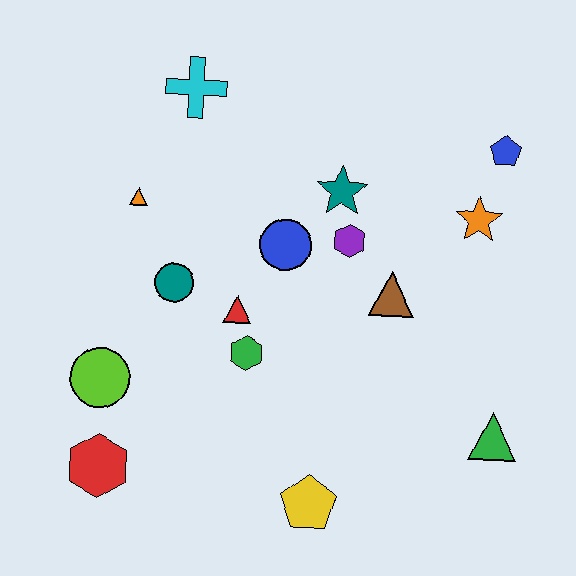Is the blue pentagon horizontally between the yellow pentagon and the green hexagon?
No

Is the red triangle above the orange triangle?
No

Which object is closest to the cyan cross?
The orange triangle is closest to the cyan cross.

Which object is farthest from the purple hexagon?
The red hexagon is farthest from the purple hexagon.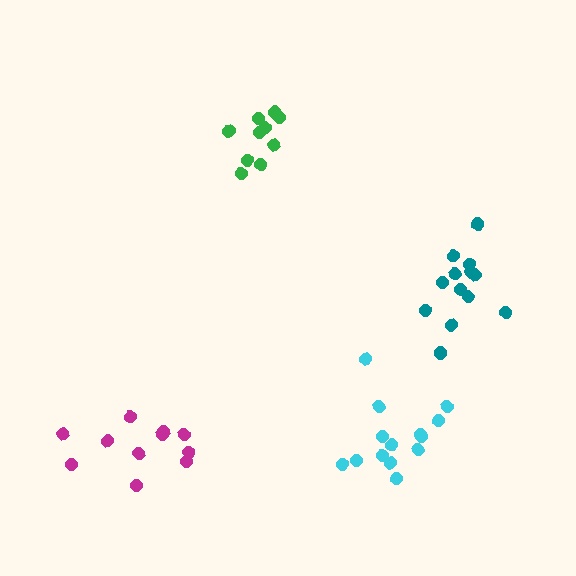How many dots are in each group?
Group 1: 11 dots, Group 2: 11 dots, Group 3: 13 dots, Group 4: 14 dots (49 total).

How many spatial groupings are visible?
There are 4 spatial groupings.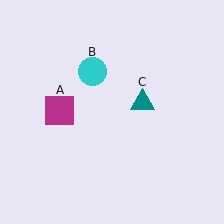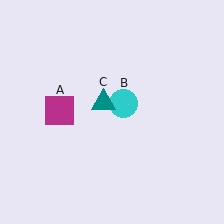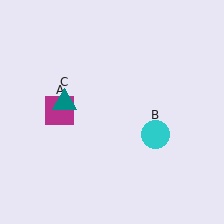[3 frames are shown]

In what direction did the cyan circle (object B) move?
The cyan circle (object B) moved down and to the right.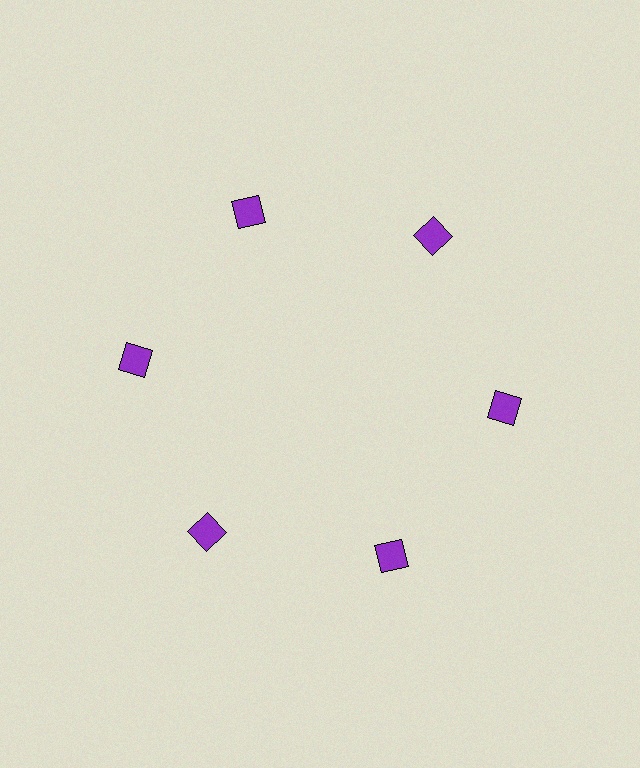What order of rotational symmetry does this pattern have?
This pattern has 6-fold rotational symmetry.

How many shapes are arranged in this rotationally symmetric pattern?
There are 6 shapes, arranged in 6 groups of 1.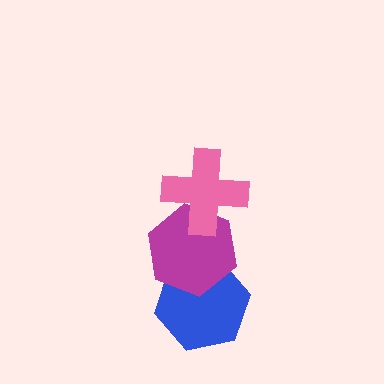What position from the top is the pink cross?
The pink cross is 1st from the top.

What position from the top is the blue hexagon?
The blue hexagon is 3rd from the top.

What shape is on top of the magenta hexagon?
The pink cross is on top of the magenta hexagon.